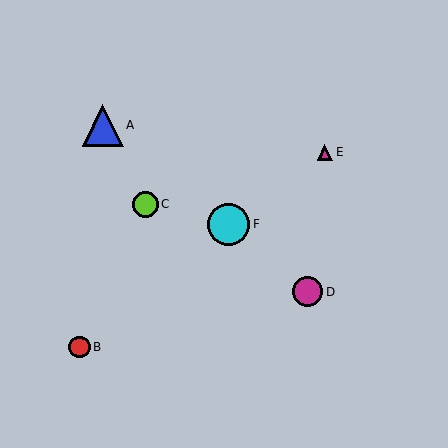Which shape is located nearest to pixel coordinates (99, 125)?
The blue triangle (labeled A) at (103, 126) is nearest to that location.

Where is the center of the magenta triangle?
The center of the magenta triangle is at (325, 152).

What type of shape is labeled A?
Shape A is a blue triangle.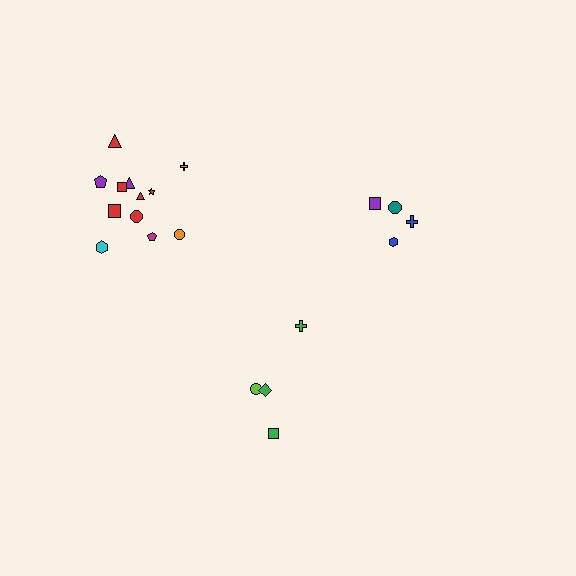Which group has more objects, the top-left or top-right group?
The top-left group.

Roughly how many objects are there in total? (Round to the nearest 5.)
Roughly 20 objects in total.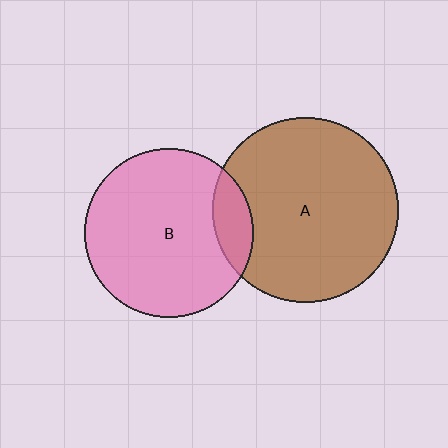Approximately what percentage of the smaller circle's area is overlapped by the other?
Approximately 15%.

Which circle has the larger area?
Circle A (brown).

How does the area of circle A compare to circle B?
Approximately 1.2 times.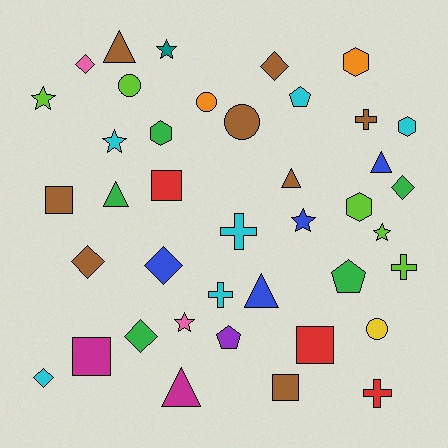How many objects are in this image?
There are 40 objects.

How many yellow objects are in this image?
There is 1 yellow object.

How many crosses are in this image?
There are 5 crosses.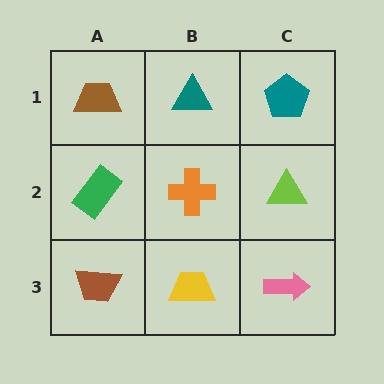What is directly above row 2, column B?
A teal triangle.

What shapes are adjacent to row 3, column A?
A green rectangle (row 2, column A), a yellow trapezoid (row 3, column B).